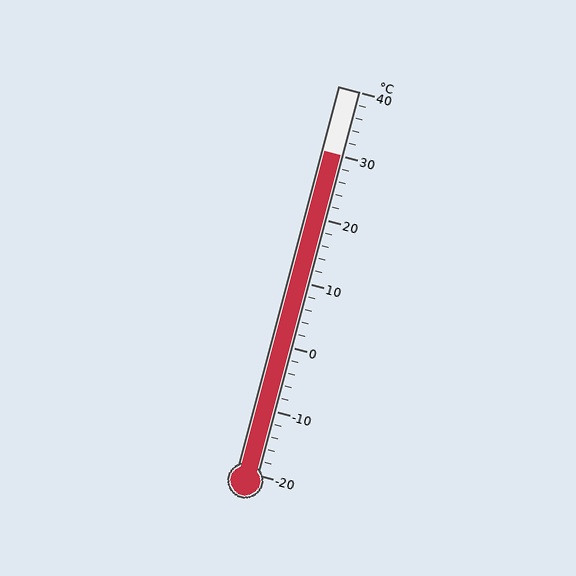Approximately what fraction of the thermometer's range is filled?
The thermometer is filled to approximately 85% of its range.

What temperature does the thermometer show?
The thermometer shows approximately 30°C.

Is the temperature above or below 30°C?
The temperature is at 30°C.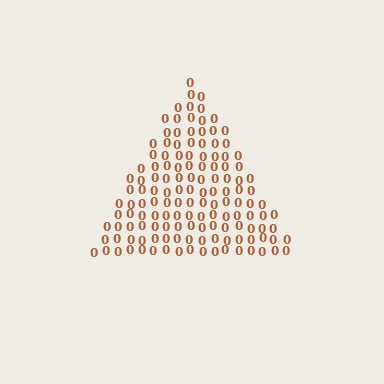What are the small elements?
The small elements are digit 0's.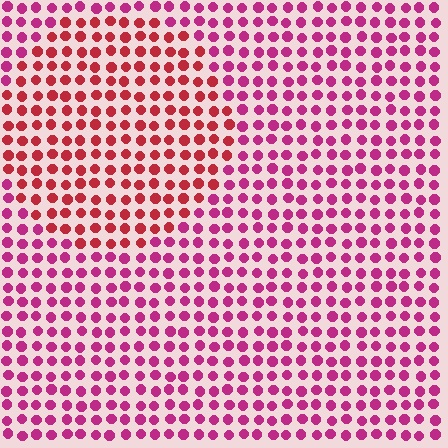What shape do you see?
I see a circle.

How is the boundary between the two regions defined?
The boundary is defined purely by a slight shift in hue (about 31 degrees). Spacing, size, and orientation are identical on both sides.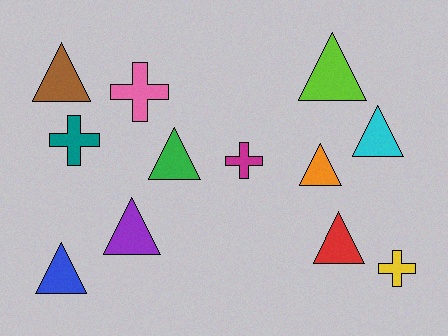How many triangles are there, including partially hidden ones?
There are 8 triangles.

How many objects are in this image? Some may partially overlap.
There are 12 objects.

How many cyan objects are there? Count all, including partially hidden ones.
There is 1 cyan object.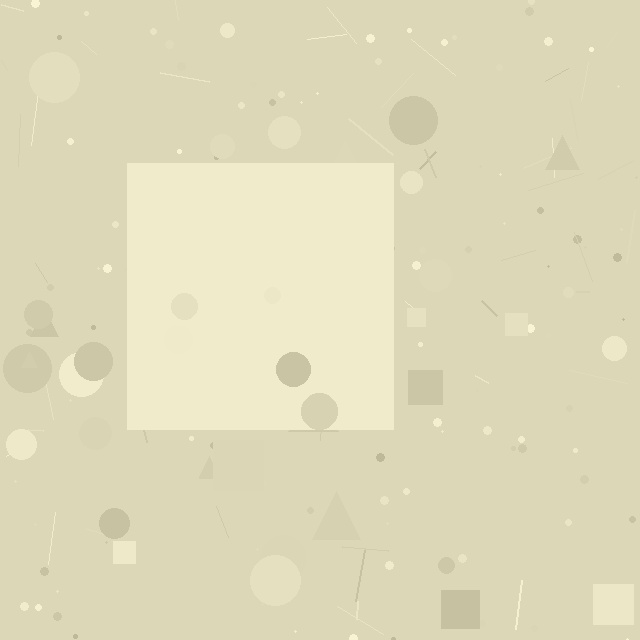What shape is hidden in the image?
A square is hidden in the image.